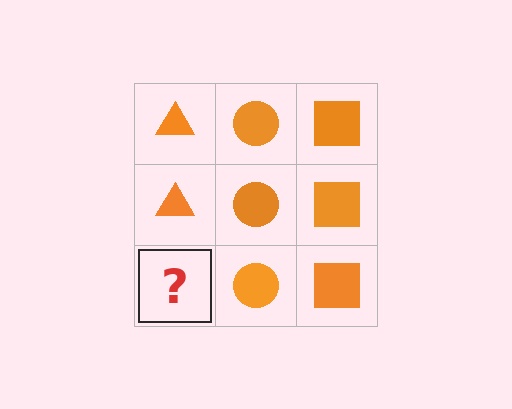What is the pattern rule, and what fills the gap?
The rule is that each column has a consistent shape. The gap should be filled with an orange triangle.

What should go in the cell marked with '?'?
The missing cell should contain an orange triangle.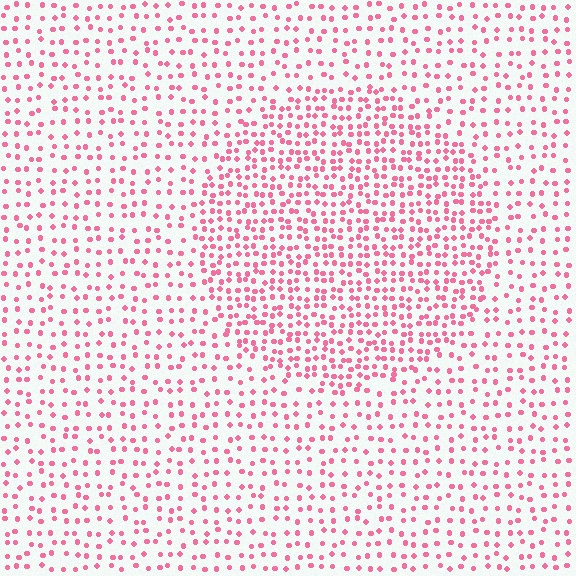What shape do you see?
I see a circle.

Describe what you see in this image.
The image contains small pink elements arranged at two different densities. A circle-shaped region is visible where the elements are more densely packed than the surrounding area.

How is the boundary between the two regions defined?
The boundary is defined by a change in element density (approximately 1.8x ratio). All elements are the same color, size, and shape.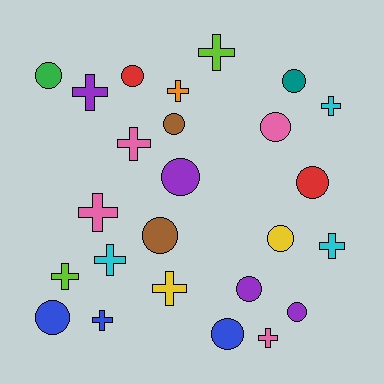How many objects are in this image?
There are 25 objects.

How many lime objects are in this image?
There are 2 lime objects.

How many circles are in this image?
There are 13 circles.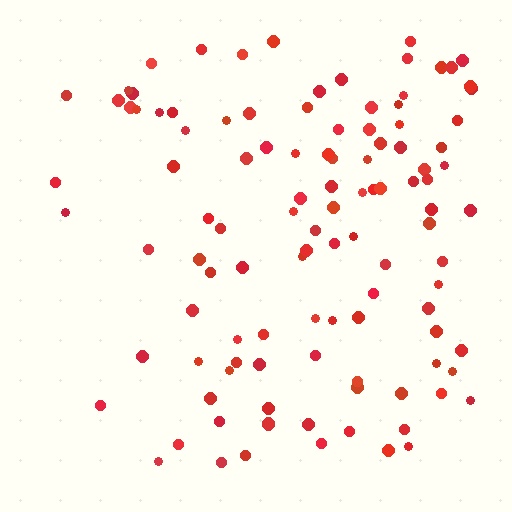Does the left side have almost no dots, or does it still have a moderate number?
Still a moderate number, just noticeably fewer than the right.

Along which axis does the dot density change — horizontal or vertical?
Horizontal.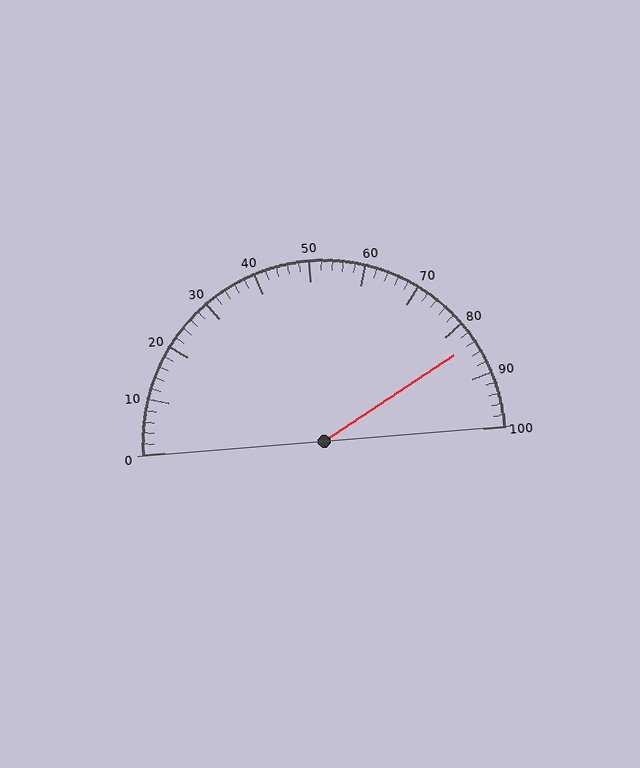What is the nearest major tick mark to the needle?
The nearest major tick mark is 80.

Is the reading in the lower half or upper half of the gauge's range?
The reading is in the upper half of the range (0 to 100).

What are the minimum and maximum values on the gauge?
The gauge ranges from 0 to 100.